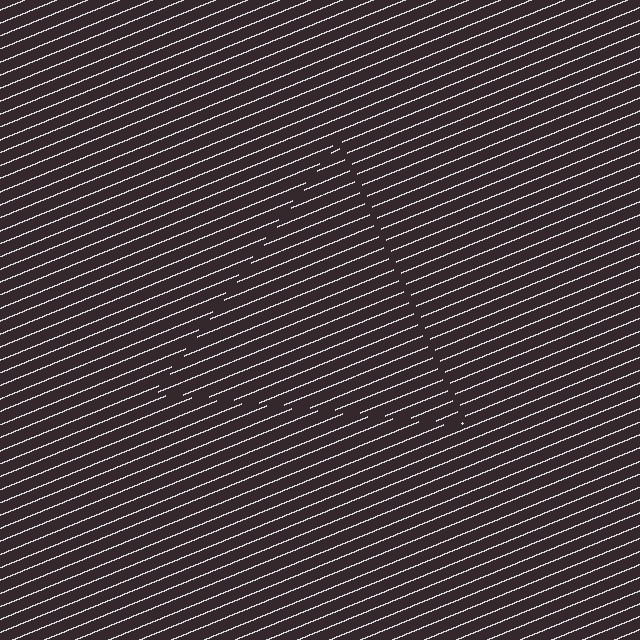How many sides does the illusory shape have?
3 sides — the line-ends trace a triangle.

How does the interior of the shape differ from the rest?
The interior of the shape contains the same grating, shifted by half a period — the contour is defined by the phase discontinuity where line-ends from the inner and outer gratings abut.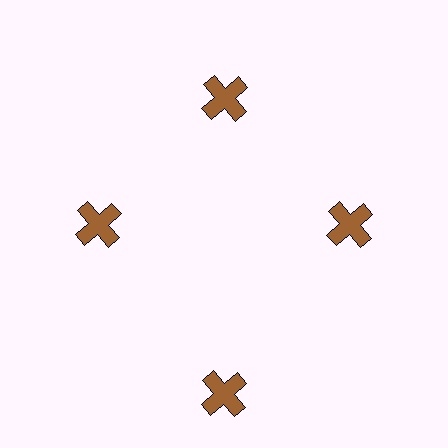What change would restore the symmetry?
The symmetry would be restored by moving it inward, back onto the ring so that all 4 crosses sit at equal angles and equal distance from the center.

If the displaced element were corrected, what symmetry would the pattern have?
It would have 4-fold rotational symmetry — the pattern would map onto itself every 90 degrees.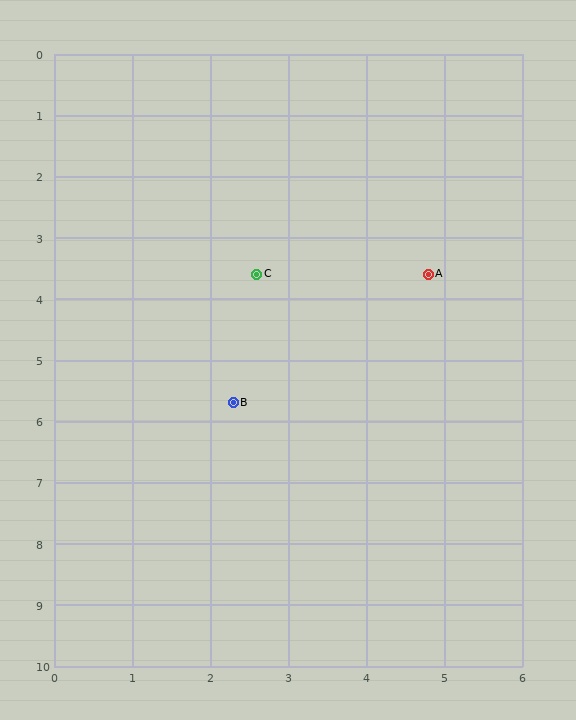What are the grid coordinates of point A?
Point A is at approximately (4.8, 3.6).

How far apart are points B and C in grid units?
Points B and C are about 2.1 grid units apart.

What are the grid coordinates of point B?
Point B is at approximately (2.3, 5.7).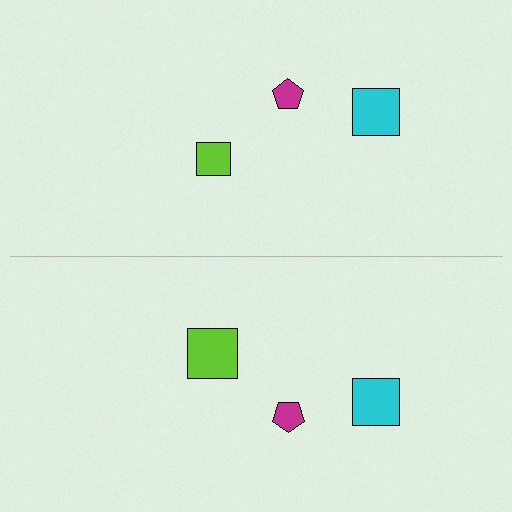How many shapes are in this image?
There are 6 shapes in this image.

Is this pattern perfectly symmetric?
No, the pattern is not perfectly symmetric. The lime square on the bottom side has a different size than its mirror counterpart.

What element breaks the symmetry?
The lime square on the bottom side has a different size than its mirror counterpart.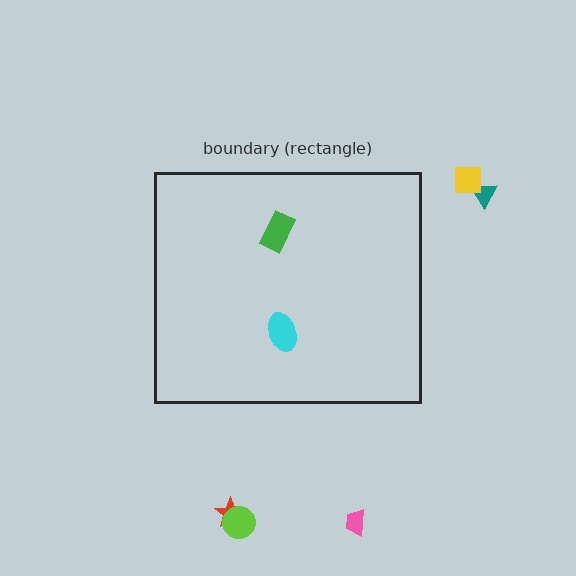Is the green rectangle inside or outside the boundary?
Inside.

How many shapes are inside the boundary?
2 inside, 5 outside.